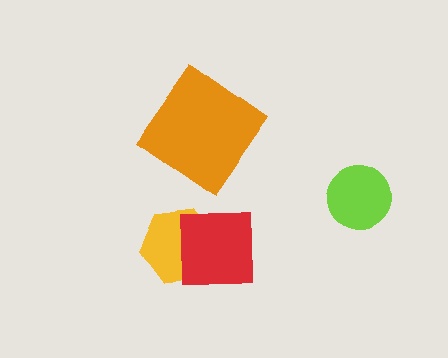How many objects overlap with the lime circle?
0 objects overlap with the lime circle.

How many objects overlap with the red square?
1 object overlaps with the red square.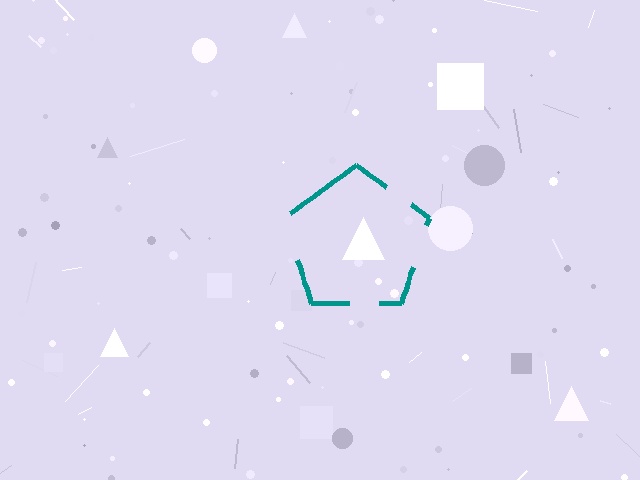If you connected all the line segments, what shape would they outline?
They would outline a pentagon.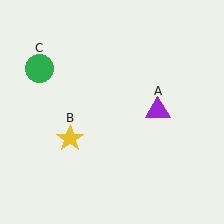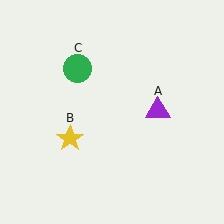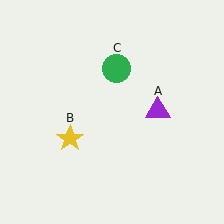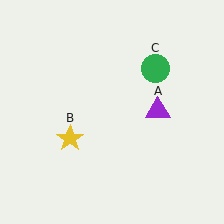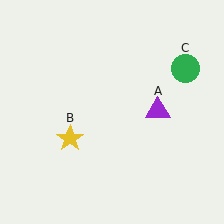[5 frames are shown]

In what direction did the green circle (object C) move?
The green circle (object C) moved right.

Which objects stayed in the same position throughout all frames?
Purple triangle (object A) and yellow star (object B) remained stationary.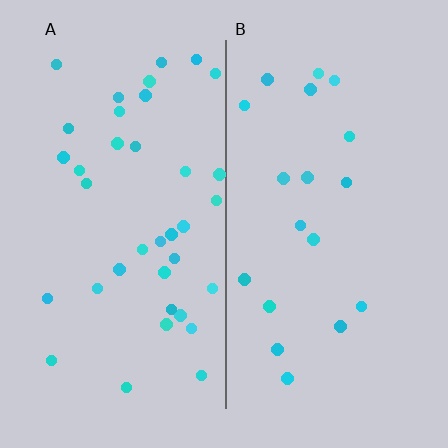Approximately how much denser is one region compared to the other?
Approximately 2.0× — region A over region B.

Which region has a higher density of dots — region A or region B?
A (the left).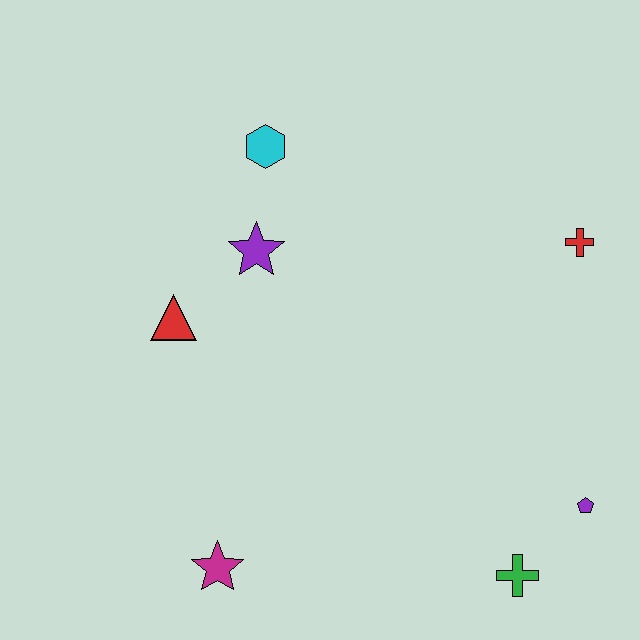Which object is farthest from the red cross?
The magenta star is farthest from the red cross.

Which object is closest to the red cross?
The purple pentagon is closest to the red cross.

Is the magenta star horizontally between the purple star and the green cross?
No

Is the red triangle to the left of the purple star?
Yes